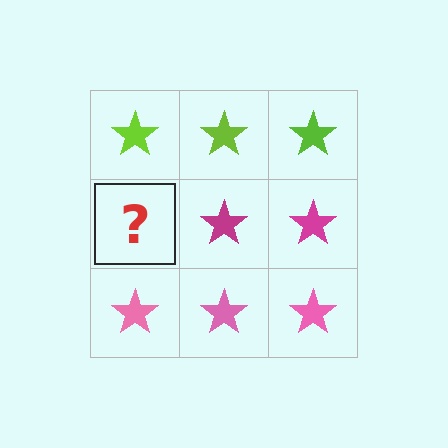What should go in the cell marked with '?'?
The missing cell should contain a magenta star.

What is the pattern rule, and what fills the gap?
The rule is that each row has a consistent color. The gap should be filled with a magenta star.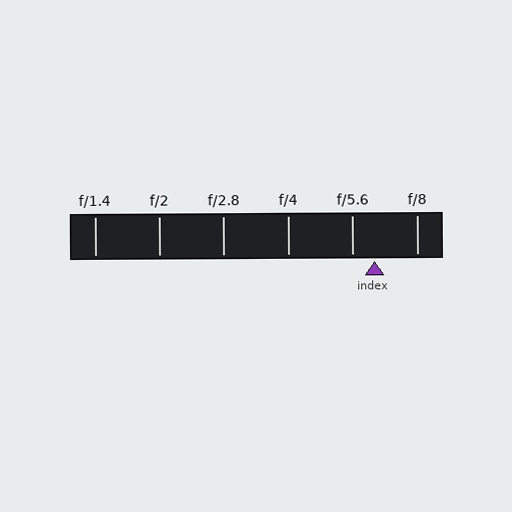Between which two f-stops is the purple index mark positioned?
The index mark is between f/5.6 and f/8.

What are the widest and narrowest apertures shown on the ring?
The widest aperture shown is f/1.4 and the narrowest is f/8.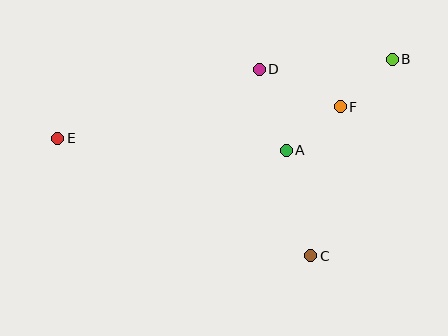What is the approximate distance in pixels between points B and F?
The distance between B and F is approximately 71 pixels.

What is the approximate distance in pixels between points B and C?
The distance between B and C is approximately 213 pixels.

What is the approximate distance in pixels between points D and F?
The distance between D and F is approximately 89 pixels.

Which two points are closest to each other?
Points A and F are closest to each other.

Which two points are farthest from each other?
Points B and E are farthest from each other.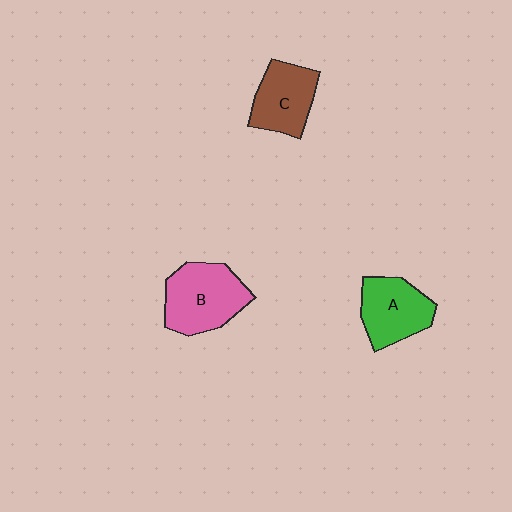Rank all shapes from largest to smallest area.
From largest to smallest: B (pink), A (green), C (brown).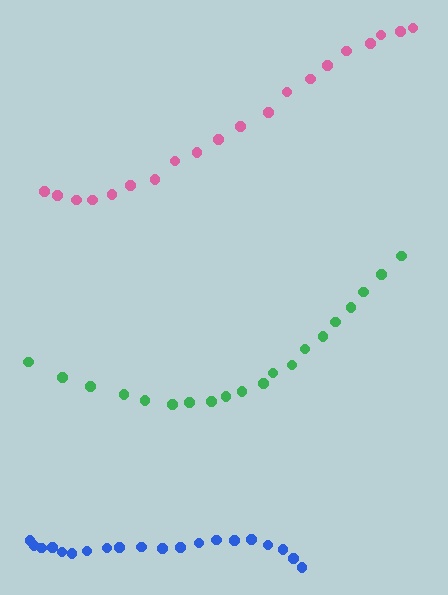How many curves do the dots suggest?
There are 3 distinct paths.